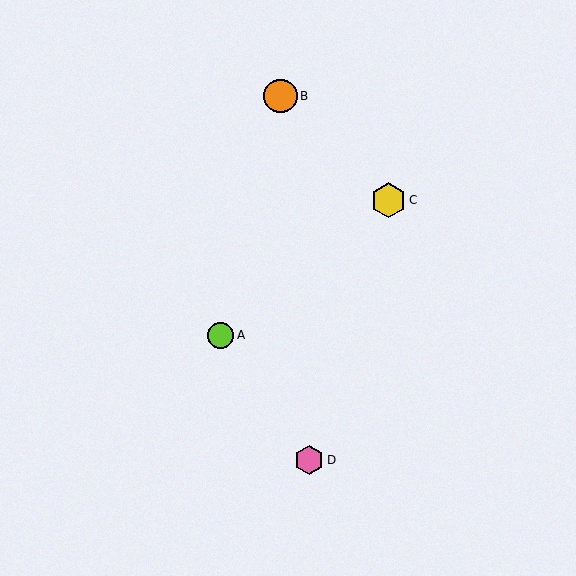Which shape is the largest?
The yellow hexagon (labeled C) is the largest.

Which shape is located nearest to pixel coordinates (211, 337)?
The lime circle (labeled A) at (221, 335) is nearest to that location.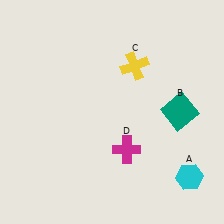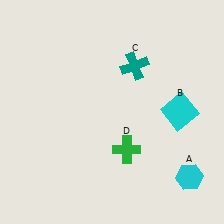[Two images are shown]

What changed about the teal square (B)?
In Image 1, B is teal. In Image 2, it changed to cyan.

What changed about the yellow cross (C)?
In Image 1, C is yellow. In Image 2, it changed to teal.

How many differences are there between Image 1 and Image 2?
There are 3 differences between the two images.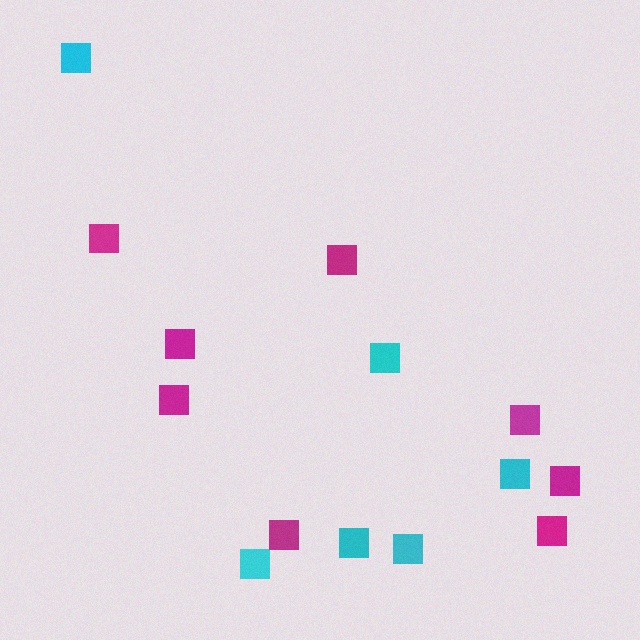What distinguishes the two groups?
There are 2 groups: one group of cyan squares (6) and one group of magenta squares (8).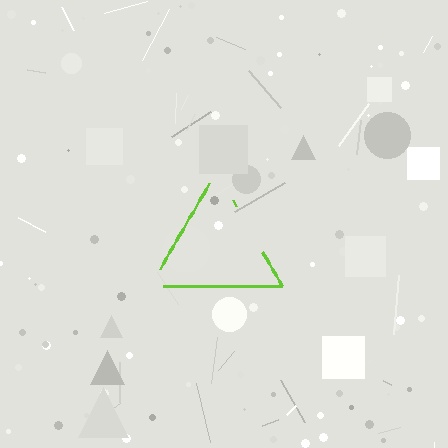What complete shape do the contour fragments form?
The contour fragments form a triangle.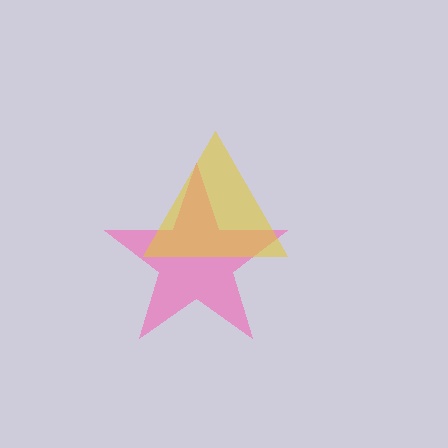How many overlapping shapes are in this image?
There are 2 overlapping shapes in the image.